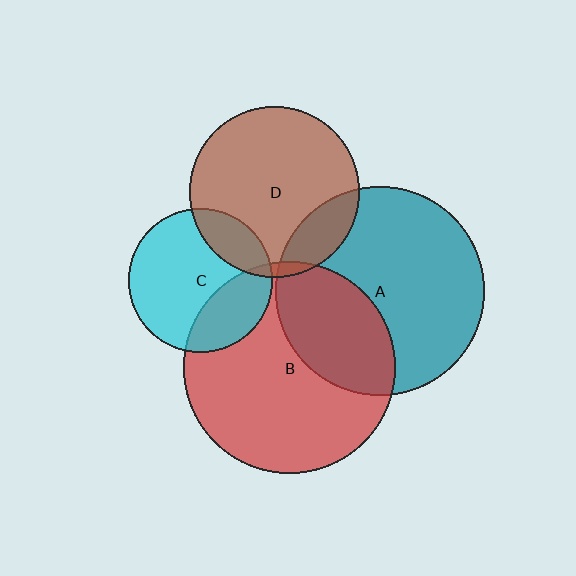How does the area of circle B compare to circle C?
Approximately 2.2 times.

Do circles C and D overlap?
Yes.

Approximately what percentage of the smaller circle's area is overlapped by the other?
Approximately 20%.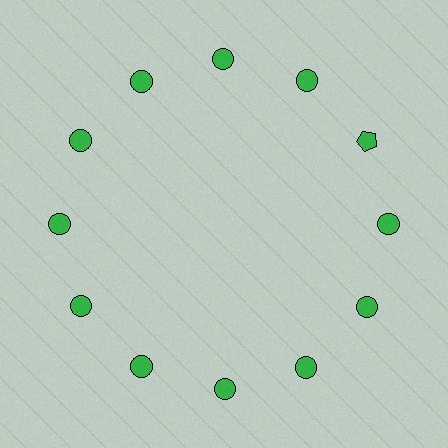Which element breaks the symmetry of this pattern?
The green pentagon at roughly the 2 o'clock position breaks the symmetry. All other shapes are green circles.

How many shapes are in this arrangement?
There are 12 shapes arranged in a ring pattern.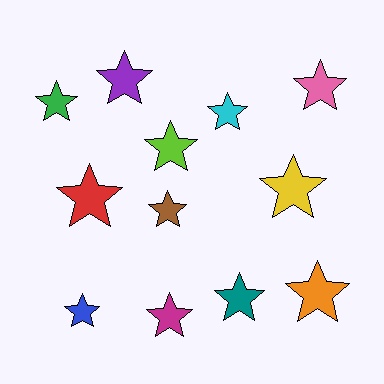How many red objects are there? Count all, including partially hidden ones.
There is 1 red object.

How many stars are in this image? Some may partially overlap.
There are 12 stars.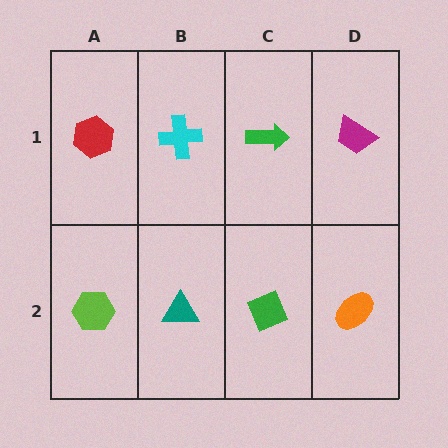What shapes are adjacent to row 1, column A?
A lime hexagon (row 2, column A), a cyan cross (row 1, column B).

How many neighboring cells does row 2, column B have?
3.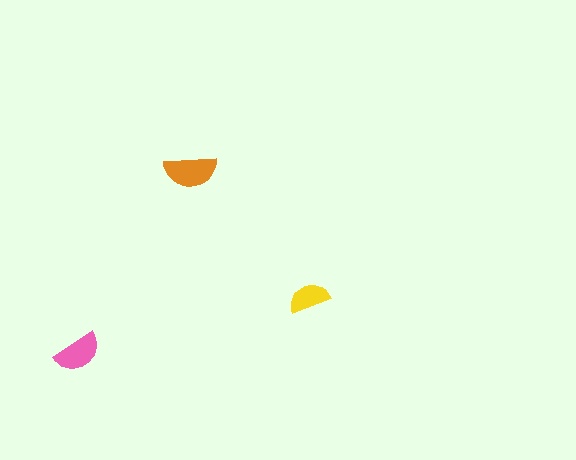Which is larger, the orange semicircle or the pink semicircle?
The orange one.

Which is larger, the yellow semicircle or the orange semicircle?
The orange one.